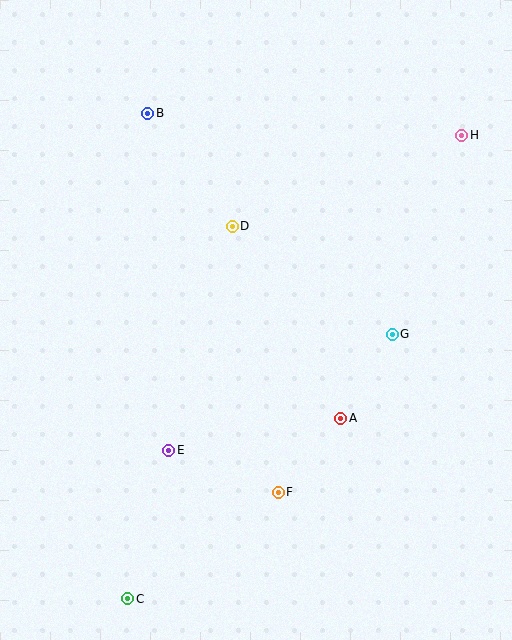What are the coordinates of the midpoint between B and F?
The midpoint between B and F is at (213, 303).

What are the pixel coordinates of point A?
Point A is at (341, 418).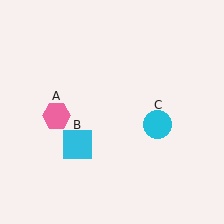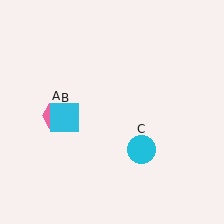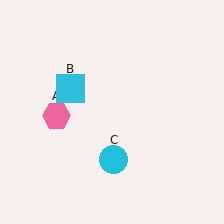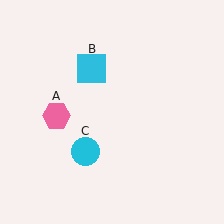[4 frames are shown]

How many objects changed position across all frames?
2 objects changed position: cyan square (object B), cyan circle (object C).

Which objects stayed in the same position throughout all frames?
Pink hexagon (object A) remained stationary.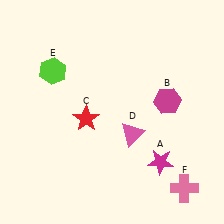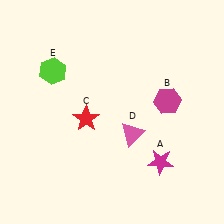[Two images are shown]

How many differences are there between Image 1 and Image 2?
There is 1 difference between the two images.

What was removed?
The pink cross (F) was removed in Image 2.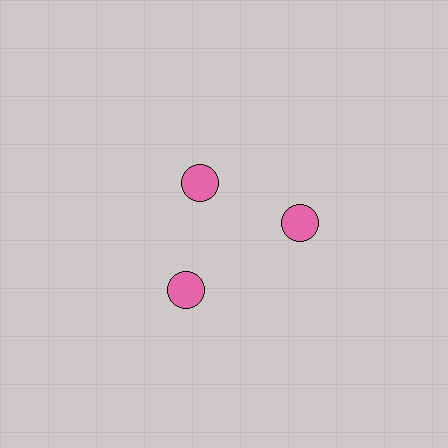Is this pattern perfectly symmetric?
No. The 3 pink circles are arranged in a ring, but one element near the 11 o'clock position is pulled inward toward the center, breaking the 3-fold rotational symmetry.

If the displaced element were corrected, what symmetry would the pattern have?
It would have 3-fold rotational symmetry — the pattern would map onto itself every 120 degrees.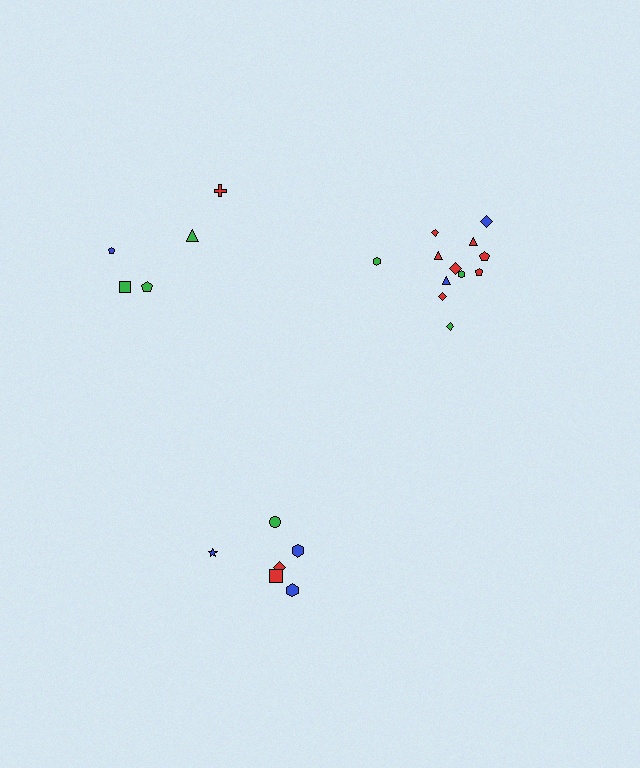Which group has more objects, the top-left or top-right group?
The top-right group.